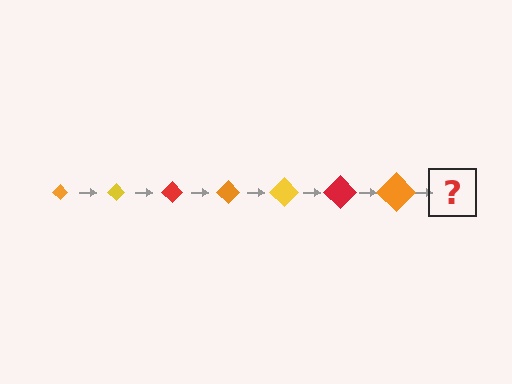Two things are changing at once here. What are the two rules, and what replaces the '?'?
The two rules are that the diamond grows larger each step and the color cycles through orange, yellow, and red. The '?' should be a yellow diamond, larger than the previous one.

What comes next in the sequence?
The next element should be a yellow diamond, larger than the previous one.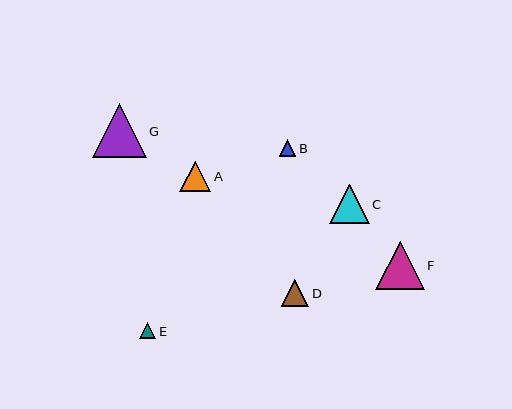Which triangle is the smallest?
Triangle E is the smallest with a size of approximately 16 pixels.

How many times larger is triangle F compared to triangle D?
Triangle F is approximately 1.8 times the size of triangle D.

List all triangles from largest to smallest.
From largest to smallest: G, F, C, A, D, B, E.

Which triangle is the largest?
Triangle G is the largest with a size of approximately 54 pixels.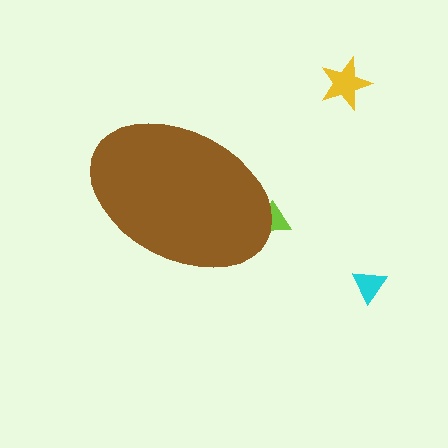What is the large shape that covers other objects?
A brown ellipse.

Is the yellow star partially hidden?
No, the yellow star is fully visible.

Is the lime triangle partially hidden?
Yes, the lime triangle is partially hidden behind the brown ellipse.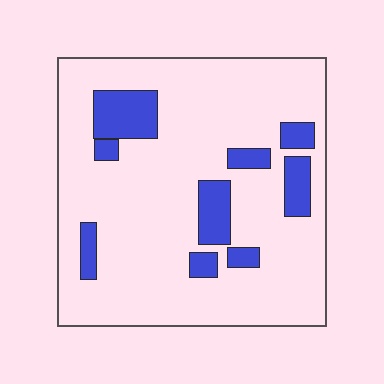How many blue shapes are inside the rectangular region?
9.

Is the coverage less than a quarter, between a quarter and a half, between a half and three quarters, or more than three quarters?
Less than a quarter.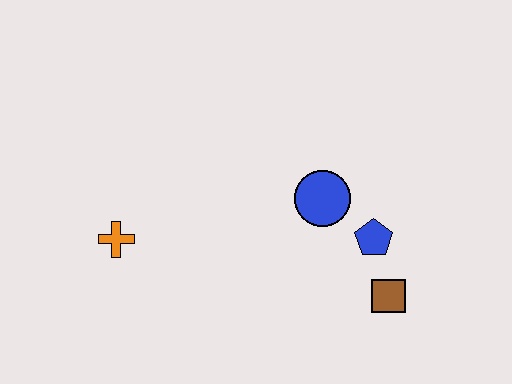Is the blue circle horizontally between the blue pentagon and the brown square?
No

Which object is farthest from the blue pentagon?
The orange cross is farthest from the blue pentagon.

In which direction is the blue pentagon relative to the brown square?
The blue pentagon is above the brown square.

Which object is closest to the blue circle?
The blue pentagon is closest to the blue circle.